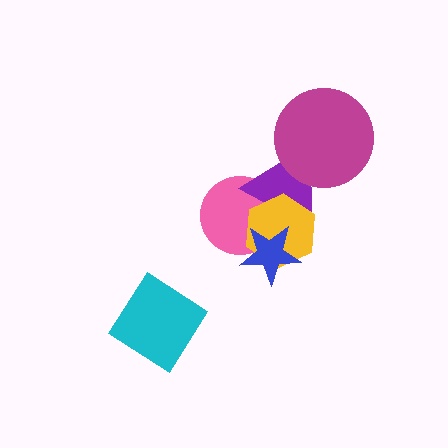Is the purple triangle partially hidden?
Yes, it is partially covered by another shape.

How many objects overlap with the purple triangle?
4 objects overlap with the purple triangle.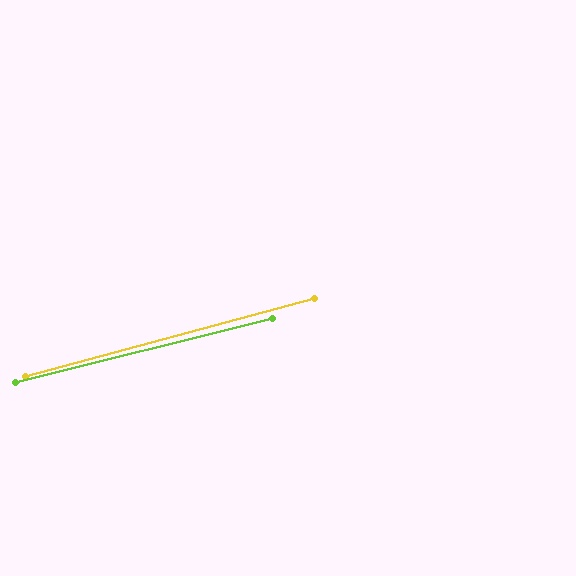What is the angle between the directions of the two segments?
Approximately 1 degree.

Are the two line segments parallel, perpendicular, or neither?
Parallel — their directions differ by only 1.2°.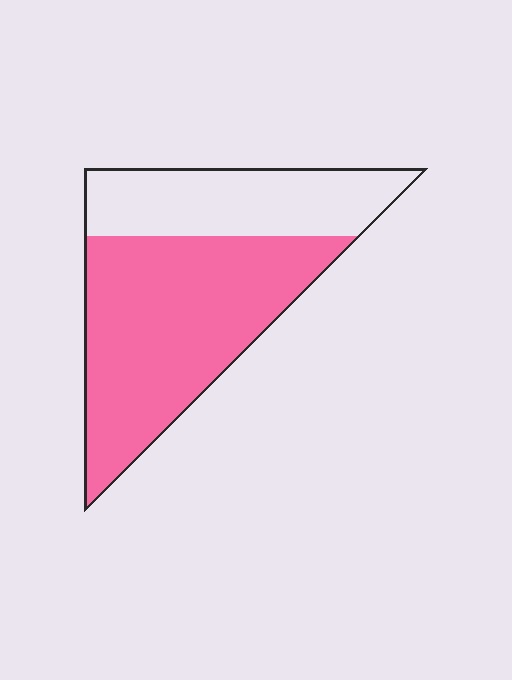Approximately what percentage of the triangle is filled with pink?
Approximately 65%.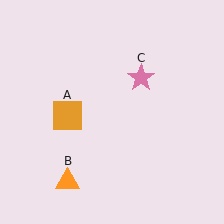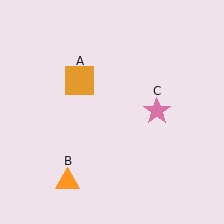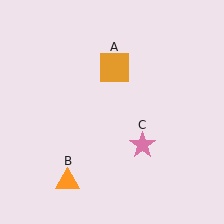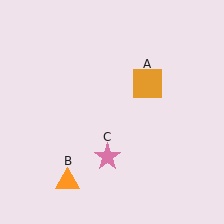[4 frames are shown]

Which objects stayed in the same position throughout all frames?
Orange triangle (object B) remained stationary.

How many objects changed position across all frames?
2 objects changed position: orange square (object A), pink star (object C).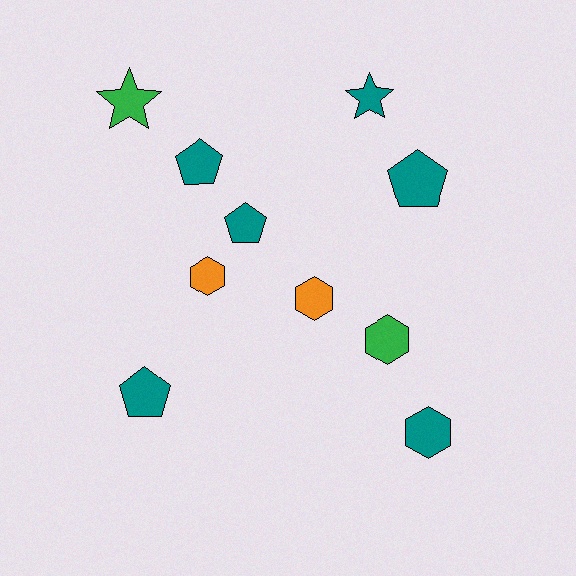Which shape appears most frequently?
Pentagon, with 4 objects.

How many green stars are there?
There is 1 green star.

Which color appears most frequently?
Teal, with 6 objects.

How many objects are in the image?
There are 10 objects.